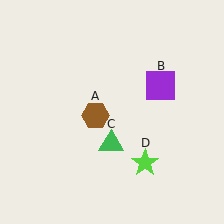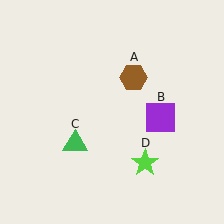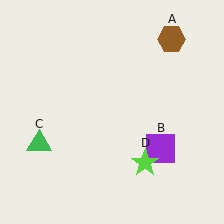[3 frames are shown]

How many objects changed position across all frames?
3 objects changed position: brown hexagon (object A), purple square (object B), green triangle (object C).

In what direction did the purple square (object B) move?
The purple square (object B) moved down.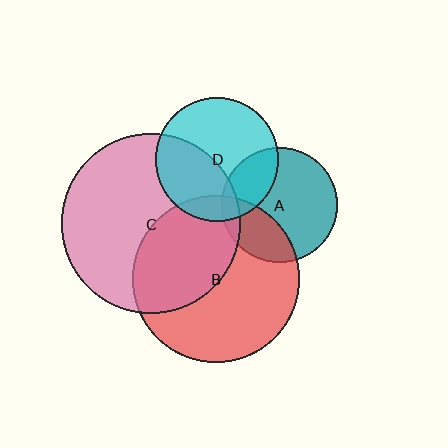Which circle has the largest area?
Circle C (pink).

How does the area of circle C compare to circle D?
Approximately 2.1 times.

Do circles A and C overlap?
Yes.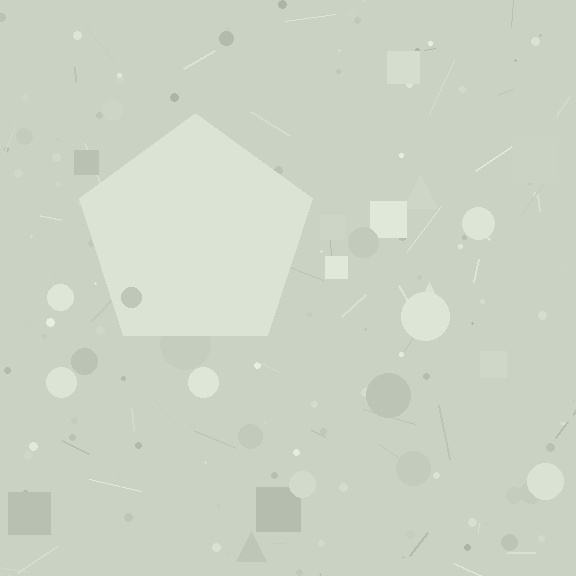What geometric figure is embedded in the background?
A pentagon is embedded in the background.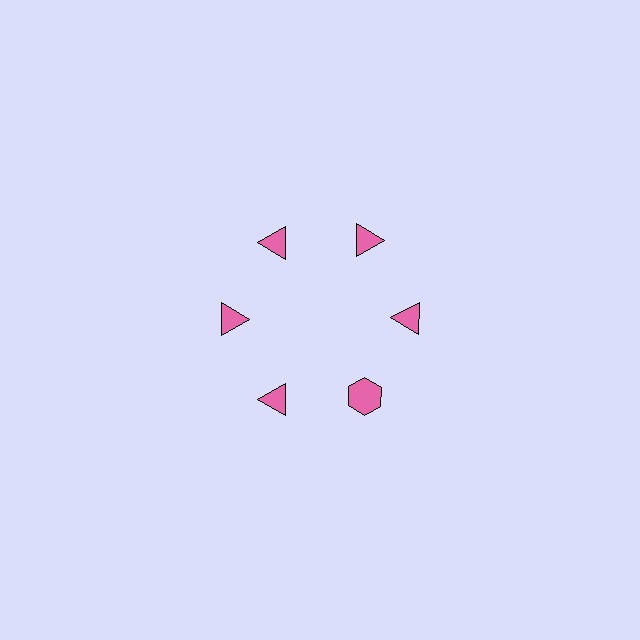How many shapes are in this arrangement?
There are 6 shapes arranged in a ring pattern.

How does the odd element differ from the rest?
It has a different shape: hexagon instead of triangle.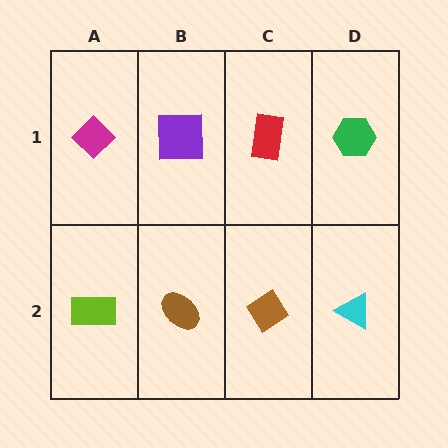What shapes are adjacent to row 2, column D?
A green hexagon (row 1, column D), a brown diamond (row 2, column C).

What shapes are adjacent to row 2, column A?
A magenta diamond (row 1, column A), a brown ellipse (row 2, column B).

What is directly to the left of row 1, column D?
A red rectangle.